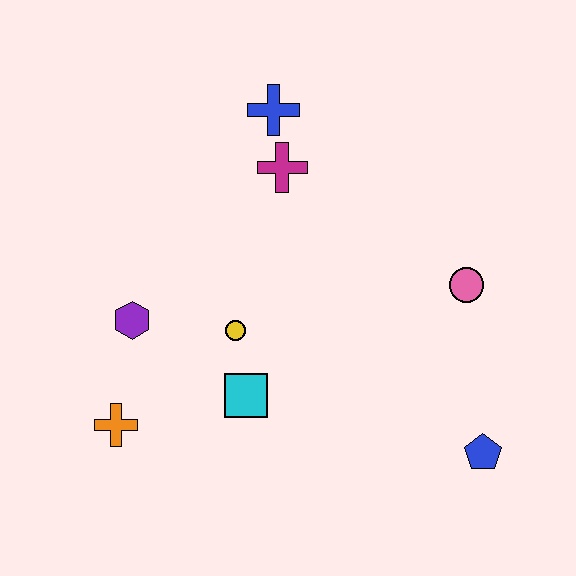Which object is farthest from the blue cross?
The blue pentagon is farthest from the blue cross.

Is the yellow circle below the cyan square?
No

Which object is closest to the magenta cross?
The blue cross is closest to the magenta cross.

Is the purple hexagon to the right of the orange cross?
Yes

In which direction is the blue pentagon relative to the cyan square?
The blue pentagon is to the right of the cyan square.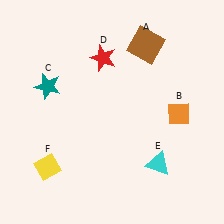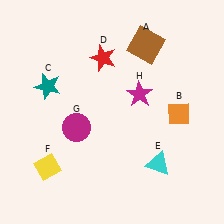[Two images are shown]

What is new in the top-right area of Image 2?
A magenta star (H) was added in the top-right area of Image 2.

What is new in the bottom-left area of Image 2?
A magenta circle (G) was added in the bottom-left area of Image 2.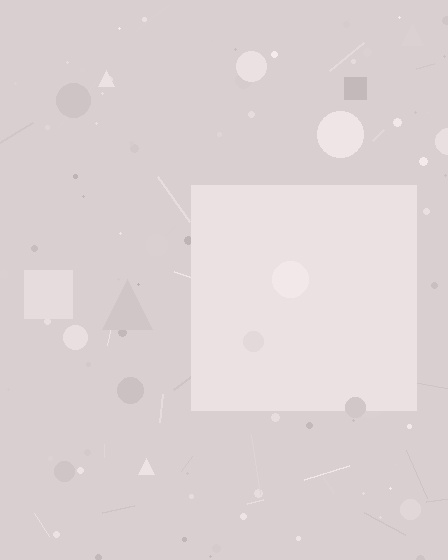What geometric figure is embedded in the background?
A square is embedded in the background.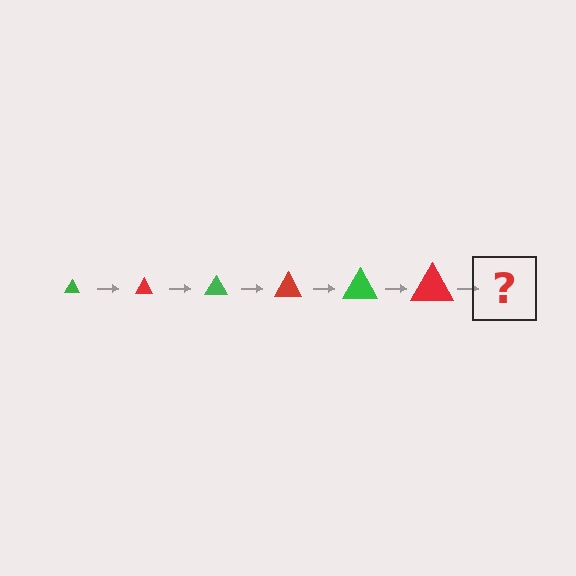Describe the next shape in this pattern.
It should be a green triangle, larger than the previous one.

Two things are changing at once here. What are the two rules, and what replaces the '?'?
The two rules are that the triangle grows larger each step and the color cycles through green and red. The '?' should be a green triangle, larger than the previous one.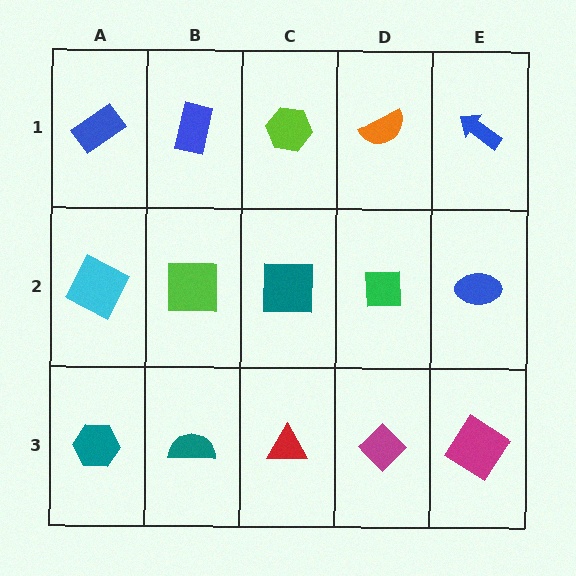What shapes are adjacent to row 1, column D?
A green square (row 2, column D), a lime hexagon (row 1, column C), a blue arrow (row 1, column E).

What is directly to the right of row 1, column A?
A blue rectangle.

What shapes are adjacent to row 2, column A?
A blue rectangle (row 1, column A), a teal hexagon (row 3, column A), a lime square (row 2, column B).